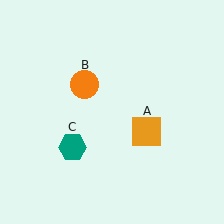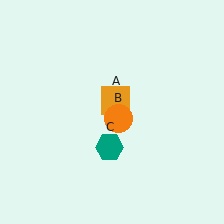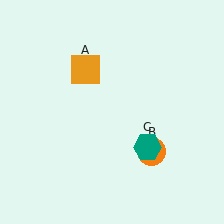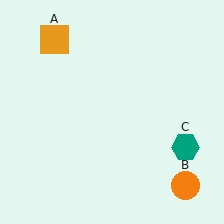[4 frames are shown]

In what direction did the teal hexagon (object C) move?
The teal hexagon (object C) moved right.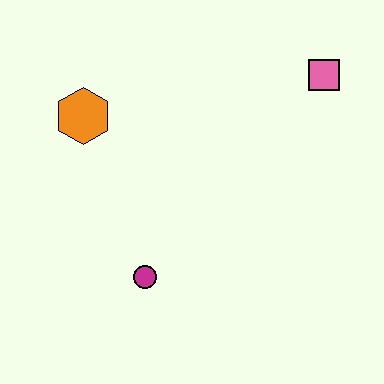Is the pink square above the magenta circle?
Yes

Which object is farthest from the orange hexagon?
The pink square is farthest from the orange hexagon.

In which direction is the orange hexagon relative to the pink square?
The orange hexagon is to the left of the pink square.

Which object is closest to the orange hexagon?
The magenta circle is closest to the orange hexagon.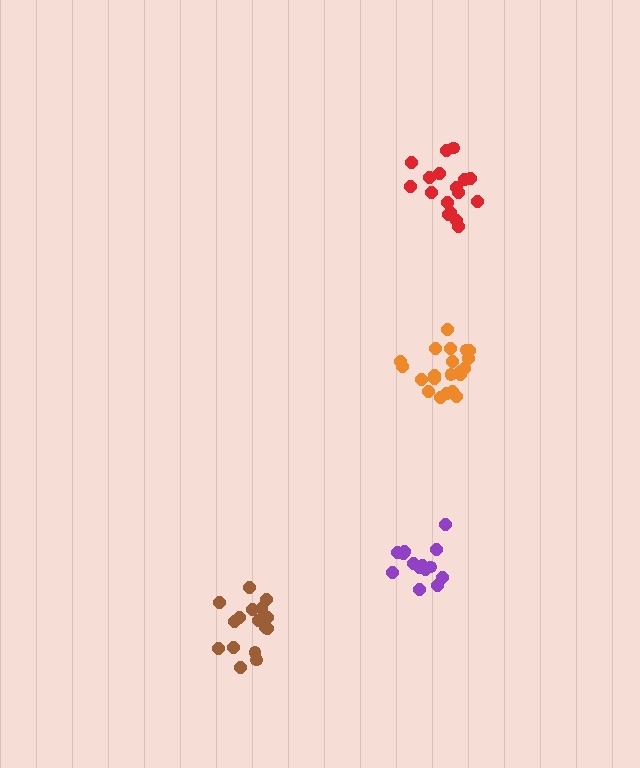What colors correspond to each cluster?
The clusters are colored: orange, red, purple, brown.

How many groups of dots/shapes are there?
There are 4 groups.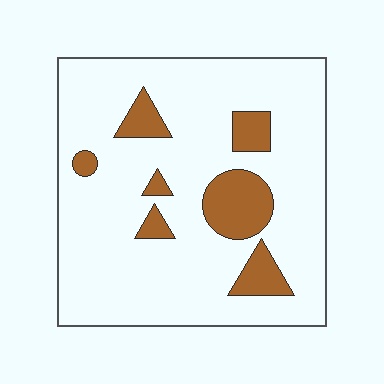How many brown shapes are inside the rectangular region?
7.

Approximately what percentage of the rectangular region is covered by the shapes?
Approximately 15%.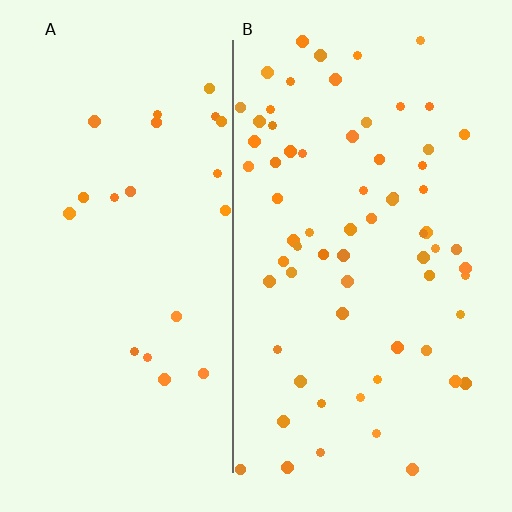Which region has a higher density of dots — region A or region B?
B (the right).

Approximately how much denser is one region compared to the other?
Approximately 3.1× — region B over region A.